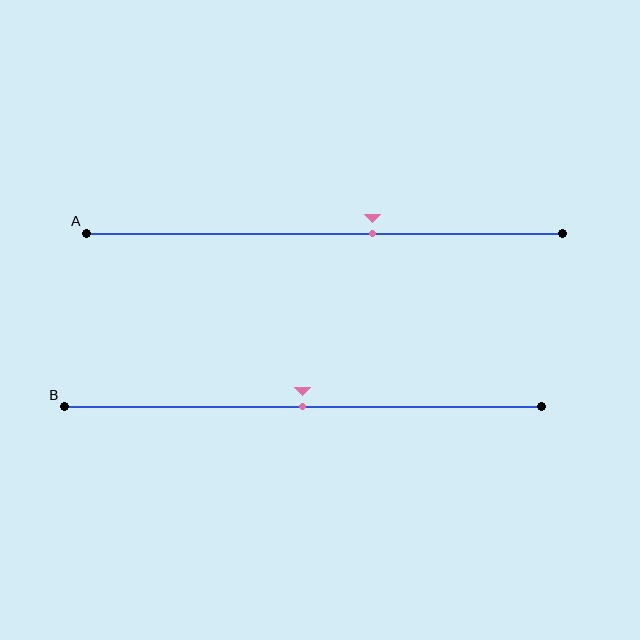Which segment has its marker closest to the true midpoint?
Segment B has its marker closest to the true midpoint.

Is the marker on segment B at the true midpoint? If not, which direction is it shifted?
Yes, the marker on segment B is at the true midpoint.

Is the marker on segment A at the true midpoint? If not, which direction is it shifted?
No, the marker on segment A is shifted to the right by about 10% of the segment length.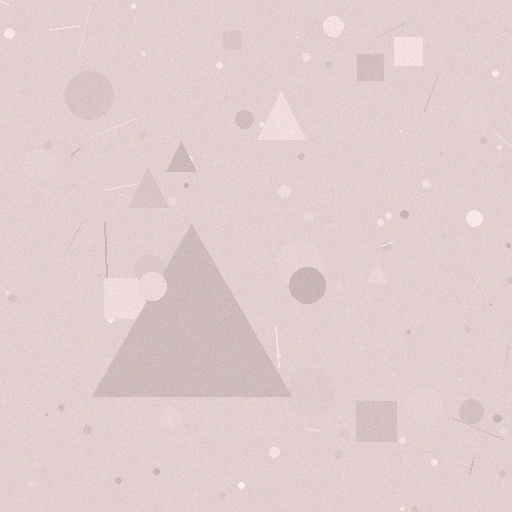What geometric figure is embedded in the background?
A triangle is embedded in the background.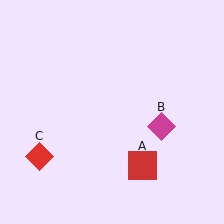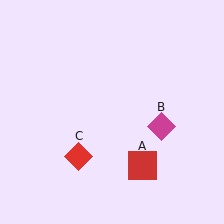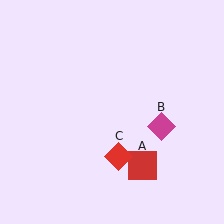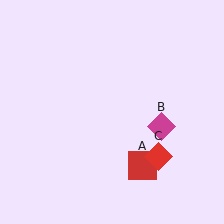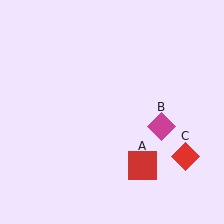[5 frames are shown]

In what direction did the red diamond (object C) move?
The red diamond (object C) moved right.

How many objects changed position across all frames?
1 object changed position: red diamond (object C).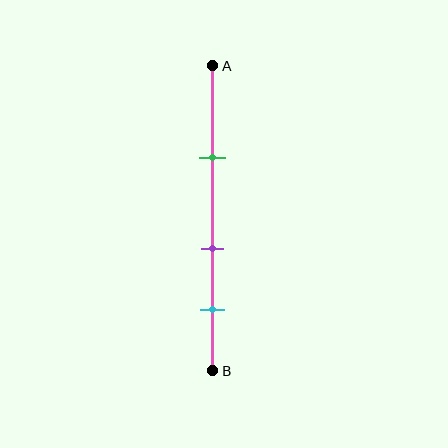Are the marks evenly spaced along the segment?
Yes, the marks are approximately evenly spaced.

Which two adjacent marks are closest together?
The purple and cyan marks are the closest adjacent pair.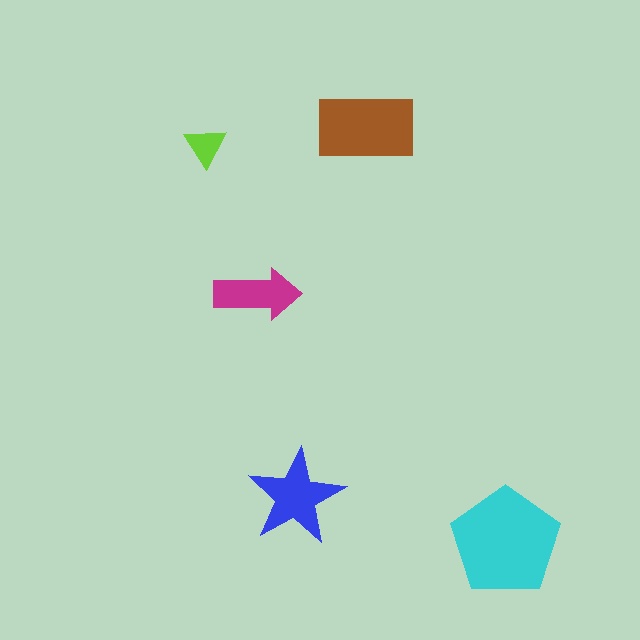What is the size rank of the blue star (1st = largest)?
3rd.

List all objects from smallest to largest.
The lime triangle, the magenta arrow, the blue star, the brown rectangle, the cyan pentagon.